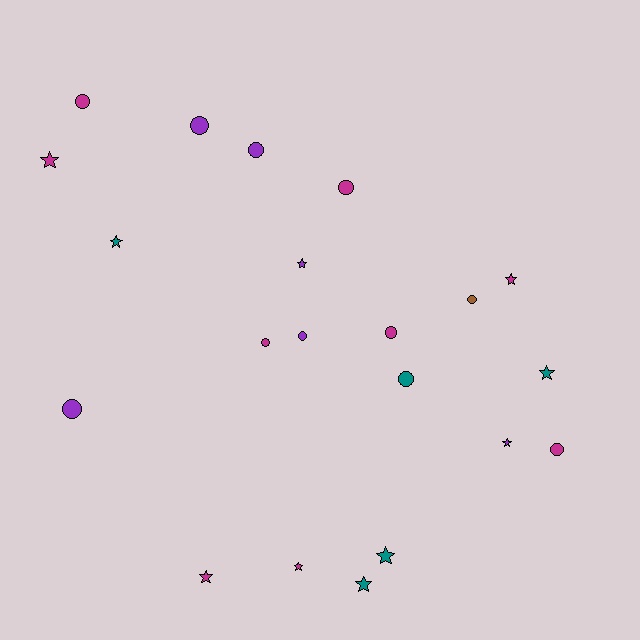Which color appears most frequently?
Magenta, with 9 objects.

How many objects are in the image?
There are 21 objects.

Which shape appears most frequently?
Circle, with 11 objects.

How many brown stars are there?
There are no brown stars.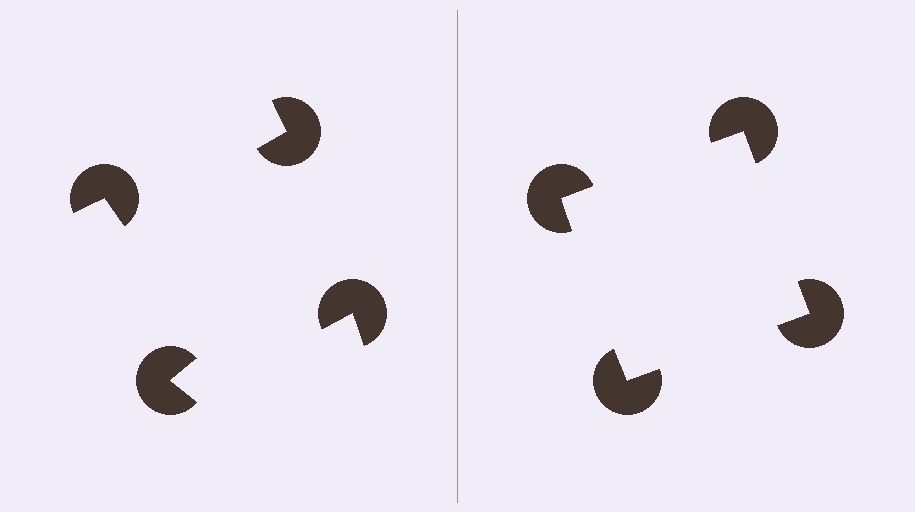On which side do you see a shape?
An illusory square appears on the right side. On the left side the wedge cuts are rotated, so no coherent shape forms.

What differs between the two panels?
The pac-man discs are positioned identically on both sides; only the wedge orientations differ. On the right they align to a square; on the left they are misaligned.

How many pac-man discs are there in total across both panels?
8 — 4 on each side.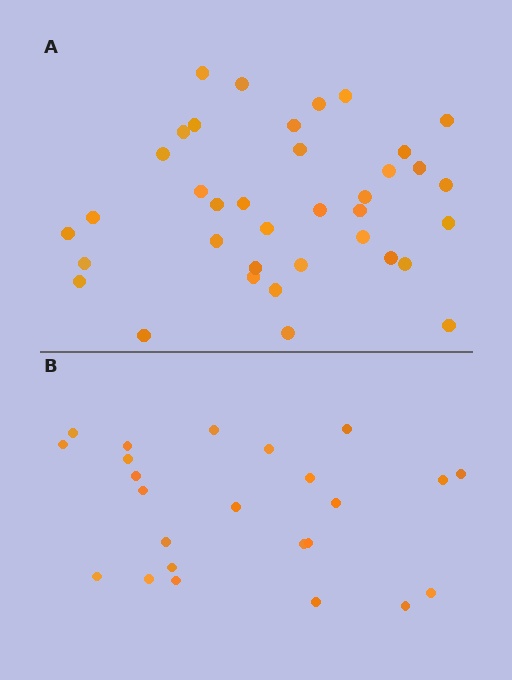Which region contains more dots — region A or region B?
Region A (the top region) has more dots.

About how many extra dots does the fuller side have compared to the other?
Region A has approximately 15 more dots than region B.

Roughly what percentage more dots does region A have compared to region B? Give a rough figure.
About 55% more.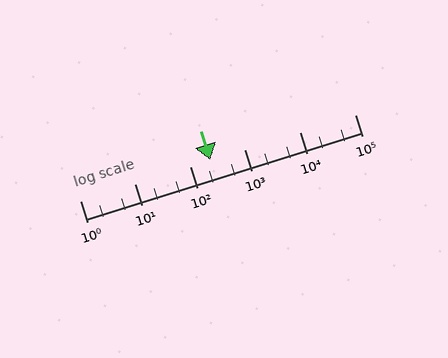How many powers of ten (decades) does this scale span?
The scale spans 5 decades, from 1 to 100000.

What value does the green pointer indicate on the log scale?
The pointer indicates approximately 230.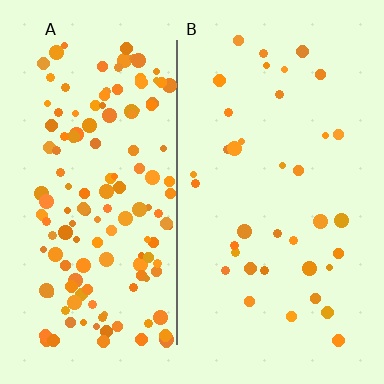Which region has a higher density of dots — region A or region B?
A (the left).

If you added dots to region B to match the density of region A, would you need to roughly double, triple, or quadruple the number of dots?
Approximately quadruple.